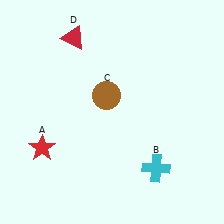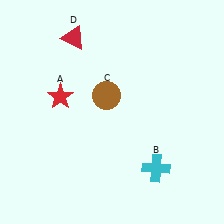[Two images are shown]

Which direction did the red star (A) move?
The red star (A) moved up.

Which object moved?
The red star (A) moved up.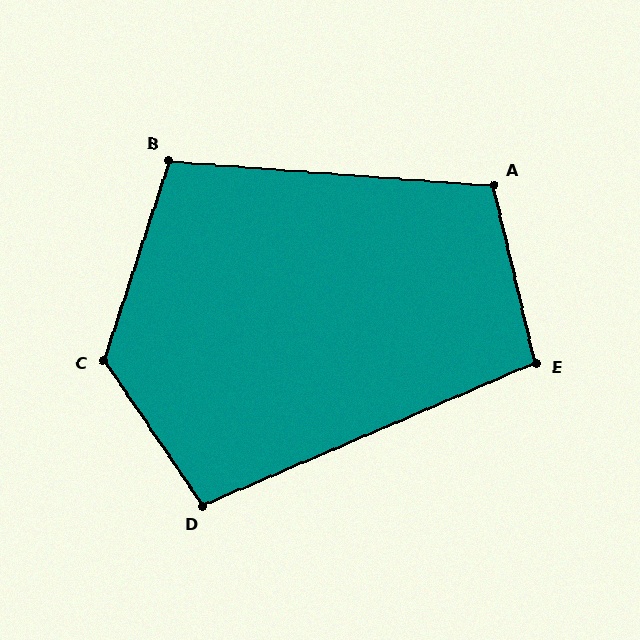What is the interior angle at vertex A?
Approximately 108 degrees (obtuse).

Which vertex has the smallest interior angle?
E, at approximately 100 degrees.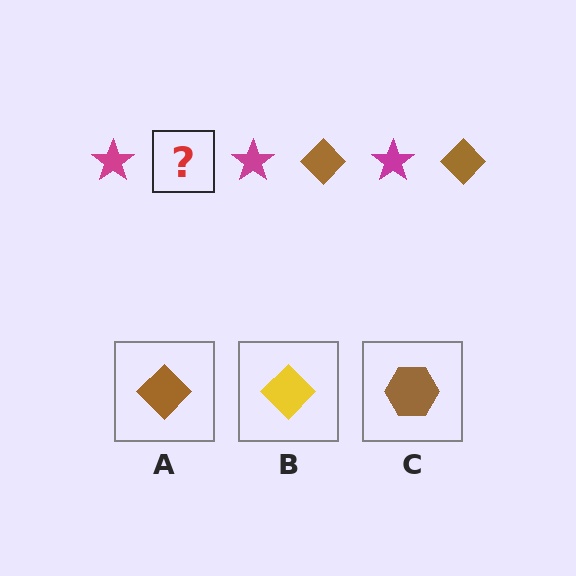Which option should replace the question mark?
Option A.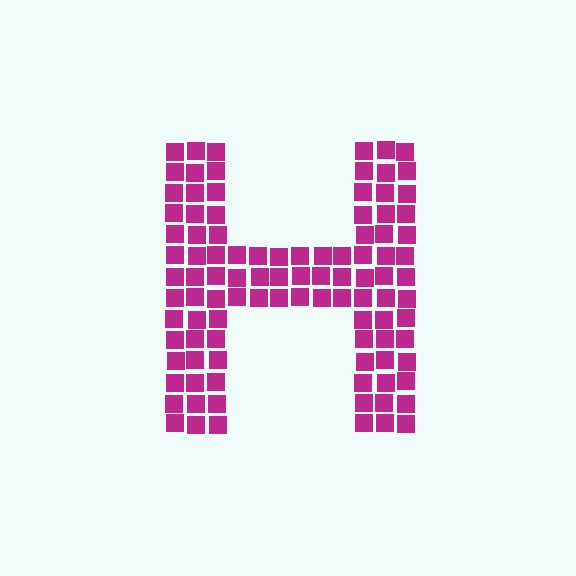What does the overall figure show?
The overall figure shows the letter H.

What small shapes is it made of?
It is made of small squares.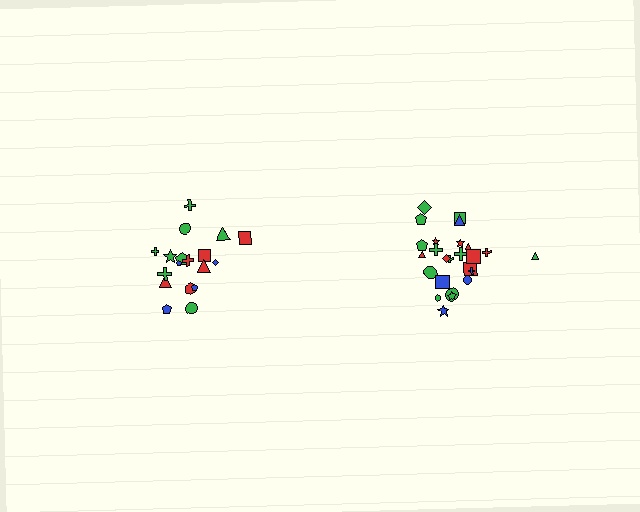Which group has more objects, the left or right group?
The right group.